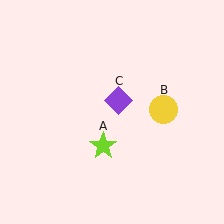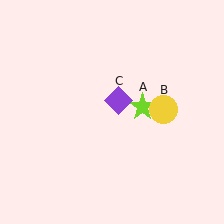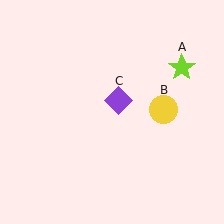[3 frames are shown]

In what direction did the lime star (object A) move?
The lime star (object A) moved up and to the right.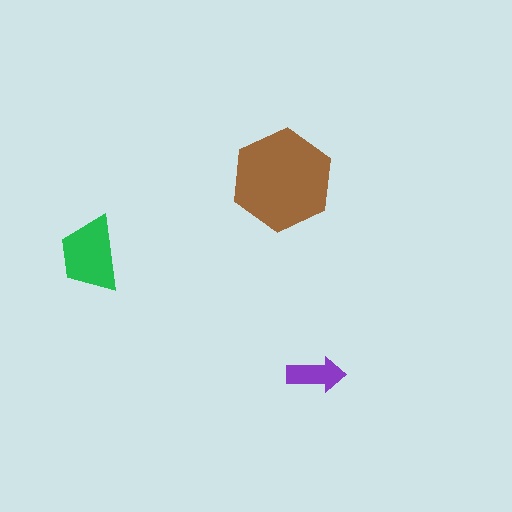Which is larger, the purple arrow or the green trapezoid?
The green trapezoid.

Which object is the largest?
The brown hexagon.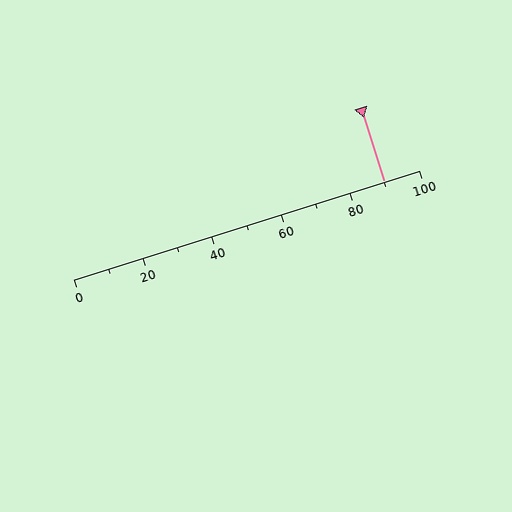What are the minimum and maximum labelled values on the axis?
The axis runs from 0 to 100.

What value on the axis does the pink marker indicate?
The marker indicates approximately 90.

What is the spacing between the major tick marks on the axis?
The major ticks are spaced 20 apart.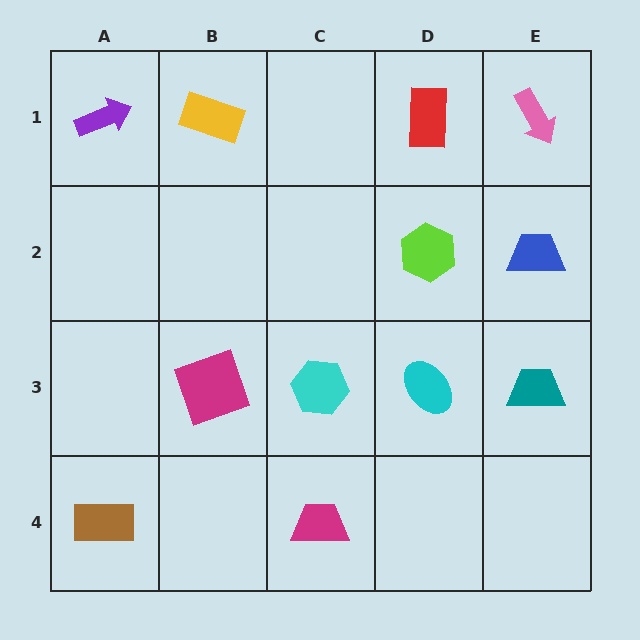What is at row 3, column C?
A cyan hexagon.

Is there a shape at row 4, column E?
No, that cell is empty.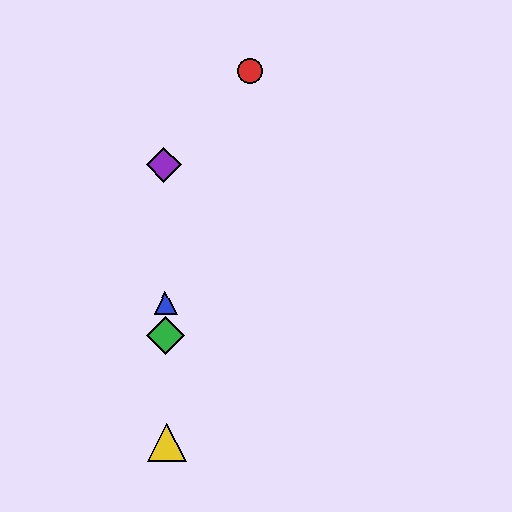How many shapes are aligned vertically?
4 shapes (the blue triangle, the green diamond, the yellow triangle, the purple diamond) are aligned vertically.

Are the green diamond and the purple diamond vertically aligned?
Yes, both are at x≈166.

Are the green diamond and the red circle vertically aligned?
No, the green diamond is at x≈166 and the red circle is at x≈250.